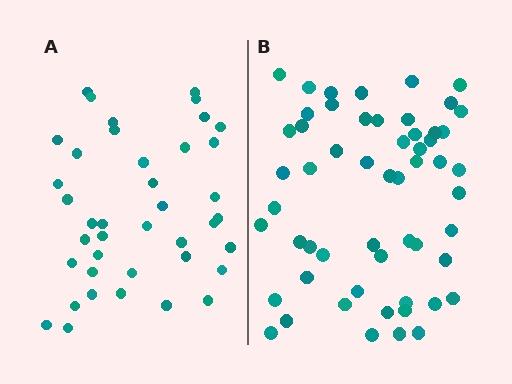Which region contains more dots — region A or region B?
Region B (the right region) has more dots.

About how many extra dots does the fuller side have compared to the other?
Region B has approximately 15 more dots than region A.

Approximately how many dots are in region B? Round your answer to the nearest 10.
About 60 dots. (The exact count is 56, which rounds to 60.)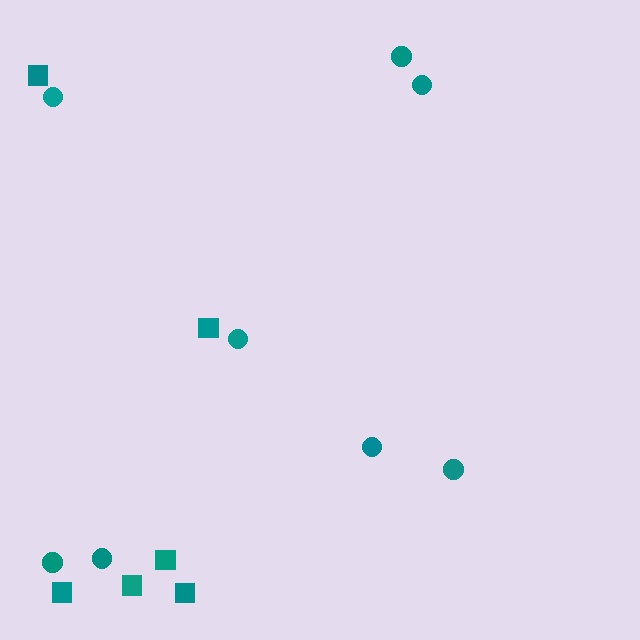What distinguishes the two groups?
There are 2 groups: one group of squares (6) and one group of circles (8).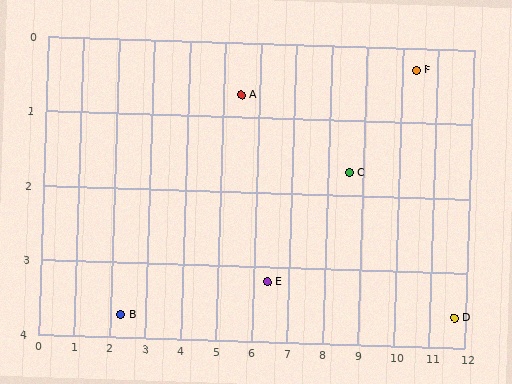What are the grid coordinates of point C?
Point C is at approximately (8.6, 1.7).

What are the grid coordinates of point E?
Point E is at approximately (6.4, 3.2).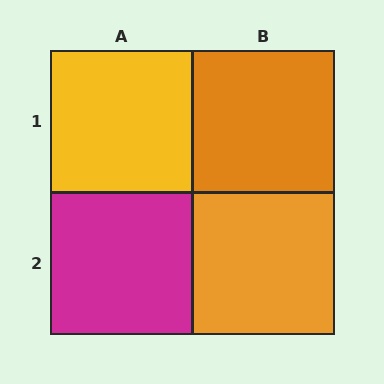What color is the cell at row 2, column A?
Magenta.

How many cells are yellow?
1 cell is yellow.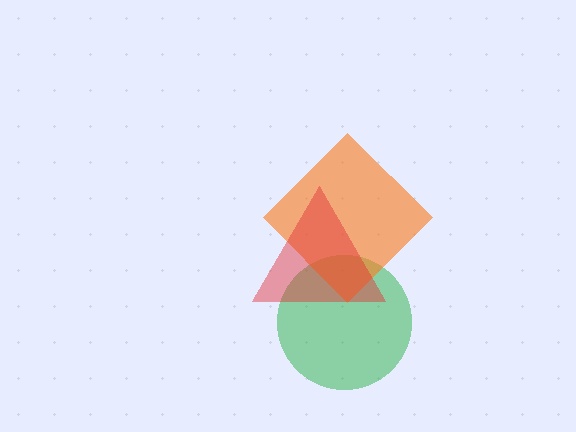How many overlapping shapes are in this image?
There are 3 overlapping shapes in the image.